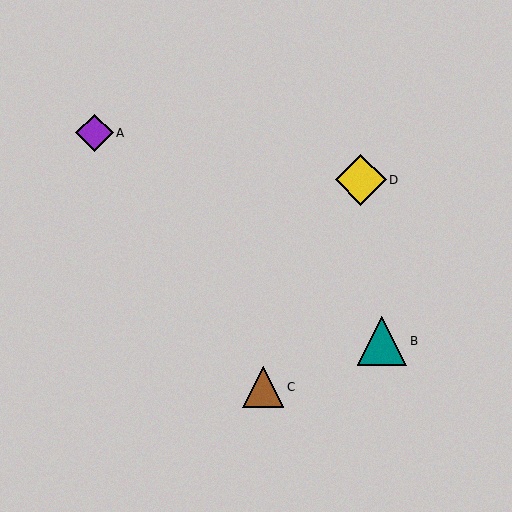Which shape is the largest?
The yellow diamond (labeled D) is the largest.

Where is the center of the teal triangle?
The center of the teal triangle is at (382, 341).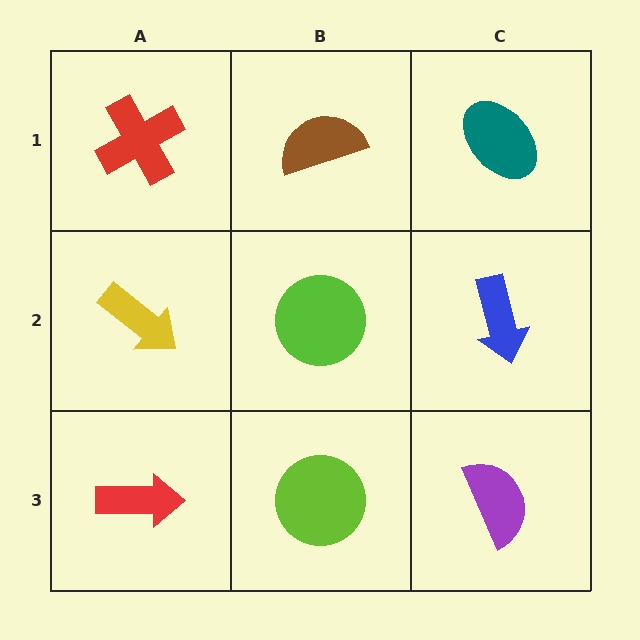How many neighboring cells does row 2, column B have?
4.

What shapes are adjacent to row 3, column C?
A blue arrow (row 2, column C), a lime circle (row 3, column B).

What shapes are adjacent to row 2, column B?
A brown semicircle (row 1, column B), a lime circle (row 3, column B), a yellow arrow (row 2, column A), a blue arrow (row 2, column C).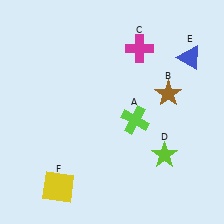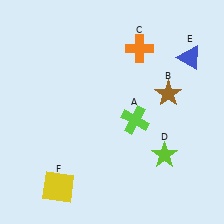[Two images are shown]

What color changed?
The cross (C) changed from magenta in Image 1 to orange in Image 2.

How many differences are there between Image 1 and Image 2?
There is 1 difference between the two images.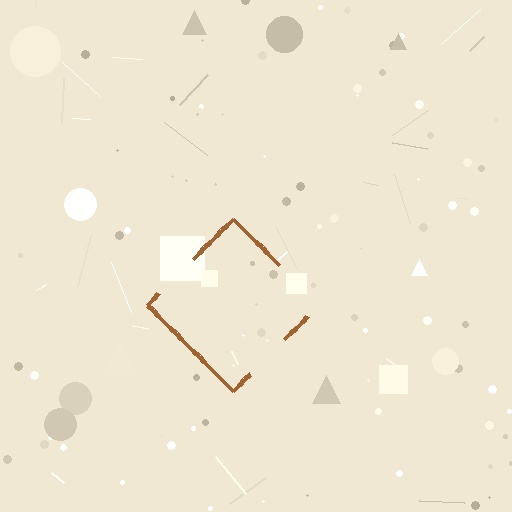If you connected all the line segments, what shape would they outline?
They would outline a diamond.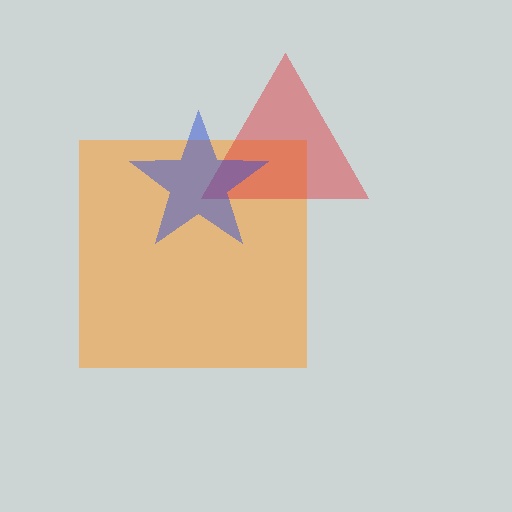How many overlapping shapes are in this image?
There are 3 overlapping shapes in the image.